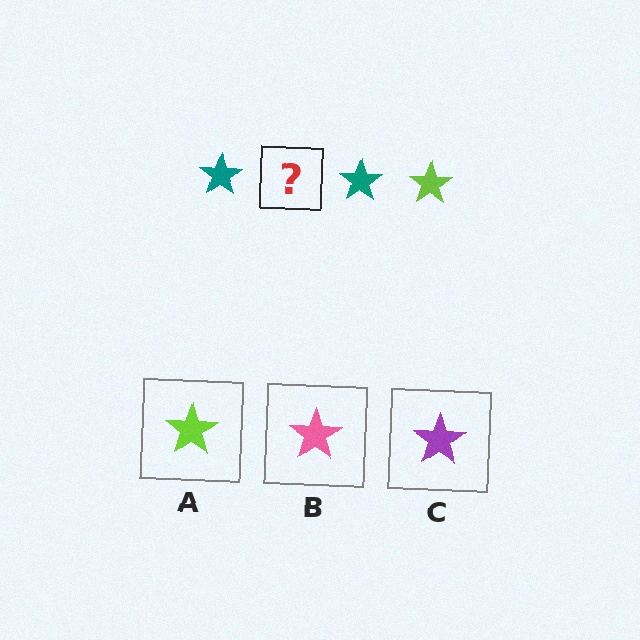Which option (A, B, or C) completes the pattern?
A.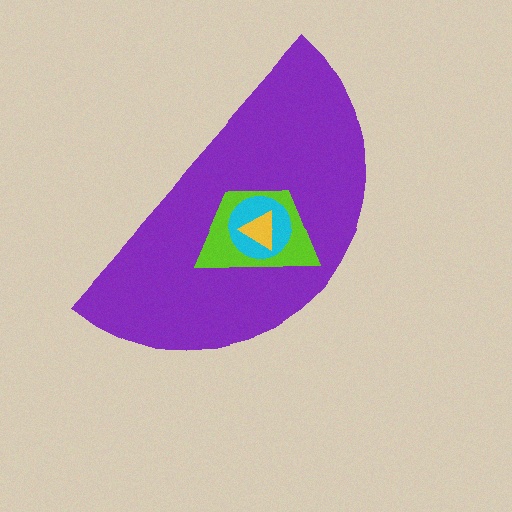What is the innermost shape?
The yellow triangle.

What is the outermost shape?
The purple semicircle.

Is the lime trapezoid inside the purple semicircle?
Yes.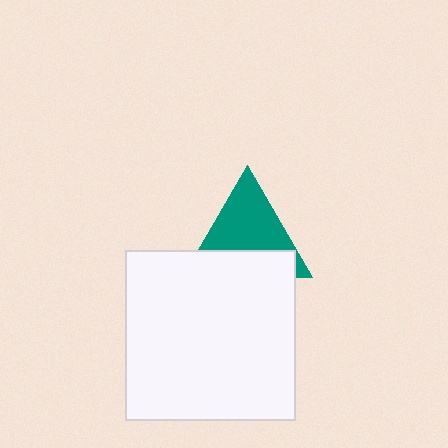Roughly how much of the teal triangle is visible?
About half of it is visible (roughly 60%).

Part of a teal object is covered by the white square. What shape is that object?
It is a triangle.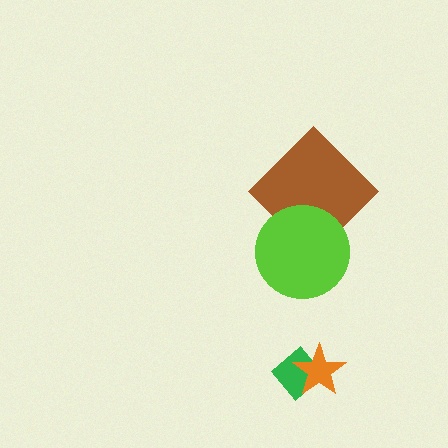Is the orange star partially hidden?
No, no other shape covers it.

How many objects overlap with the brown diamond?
1 object overlaps with the brown diamond.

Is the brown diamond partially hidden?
Yes, it is partially covered by another shape.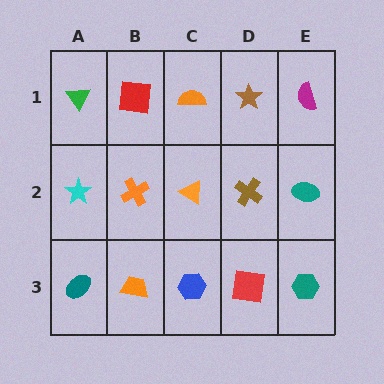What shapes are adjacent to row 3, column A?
A cyan star (row 2, column A), an orange trapezoid (row 3, column B).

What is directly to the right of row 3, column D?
A teal hexagon.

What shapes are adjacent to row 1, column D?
A brown cross (row 2, column D), an orange semicircle (row 1, column C), a magenta semicircle (row 1, column E).